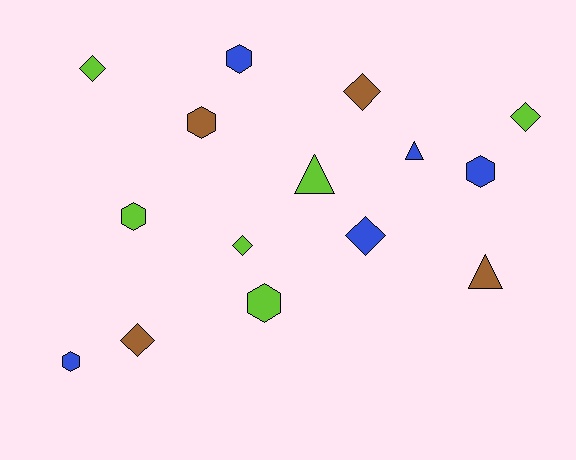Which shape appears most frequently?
Diamond, with 6 objects.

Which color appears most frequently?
Lime, with 6 objects.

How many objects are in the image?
There are 15 objects.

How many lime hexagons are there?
There are 2 lime hexagons.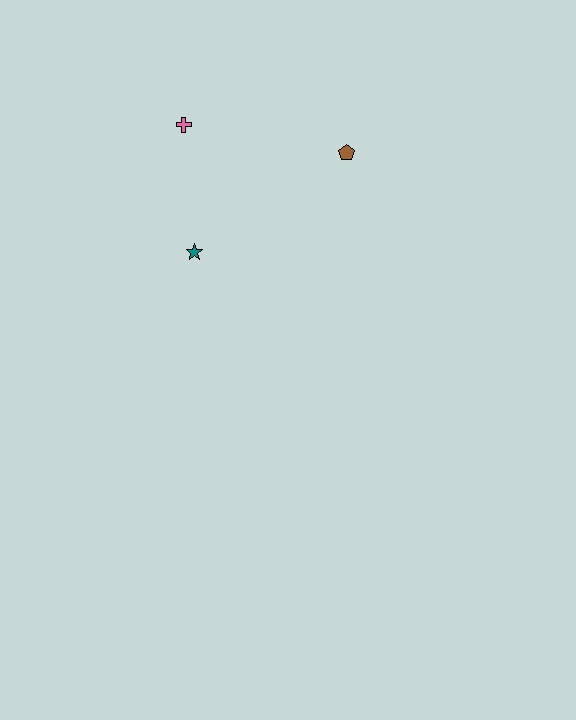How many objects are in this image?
There are 3 objects.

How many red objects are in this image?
There are no red objects.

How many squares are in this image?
There are no squares.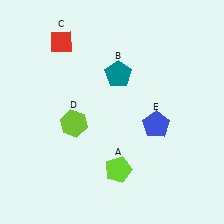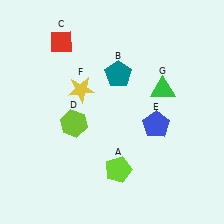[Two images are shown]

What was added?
A yellow star (F), a green triangle (G) were added in Image 2.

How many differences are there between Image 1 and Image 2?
There are 2 differences between the two images.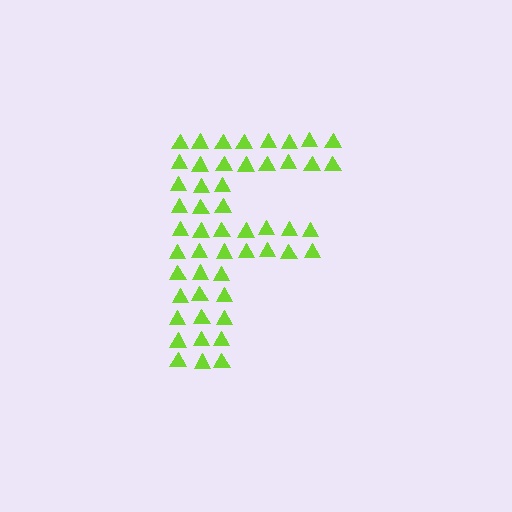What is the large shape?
The large shape is the letter F.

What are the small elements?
The small elements are triangles.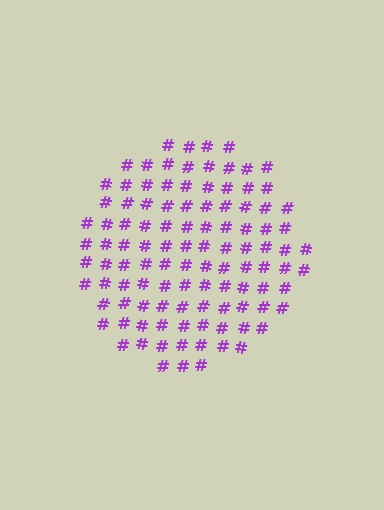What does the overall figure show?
The overall figure shows a circle.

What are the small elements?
The small elements are hash symbols.